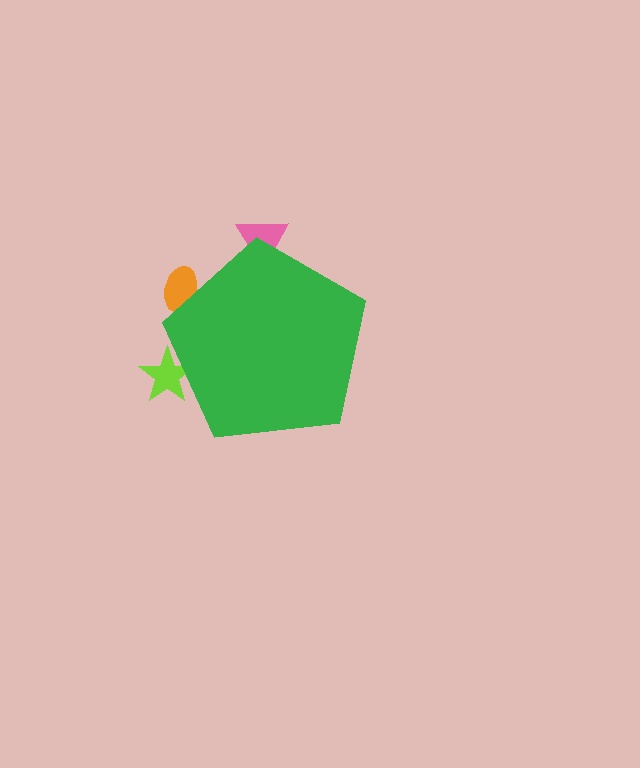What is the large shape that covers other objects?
A green pentagon.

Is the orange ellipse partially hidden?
Yes, the orange ellipse is partially hidden behind the green pentagon.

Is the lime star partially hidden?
Yes, the lime star is partially hidden behind the green pentagon.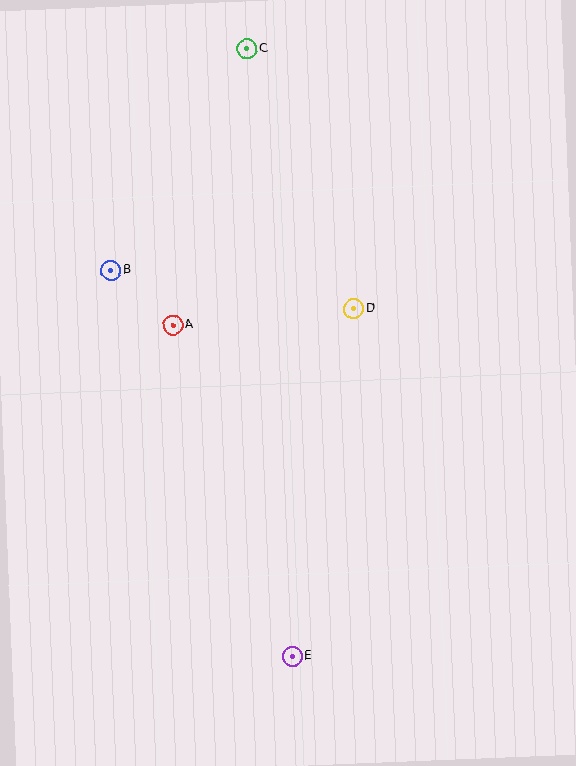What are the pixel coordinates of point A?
Point A is at (173, 325).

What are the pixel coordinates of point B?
Point B is at (111, 270).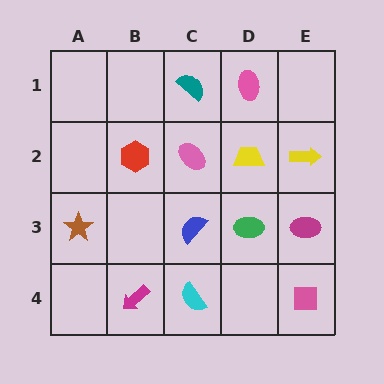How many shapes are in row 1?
2 shapes.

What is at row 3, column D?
A green ellipse.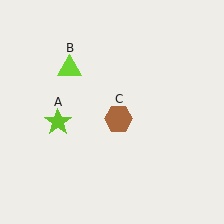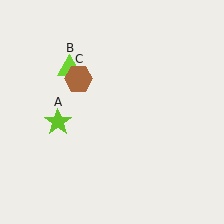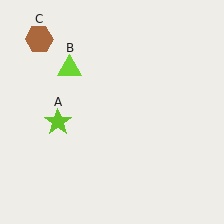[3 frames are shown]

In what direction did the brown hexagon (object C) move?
The brown hexagon (object C) moved up and to the left.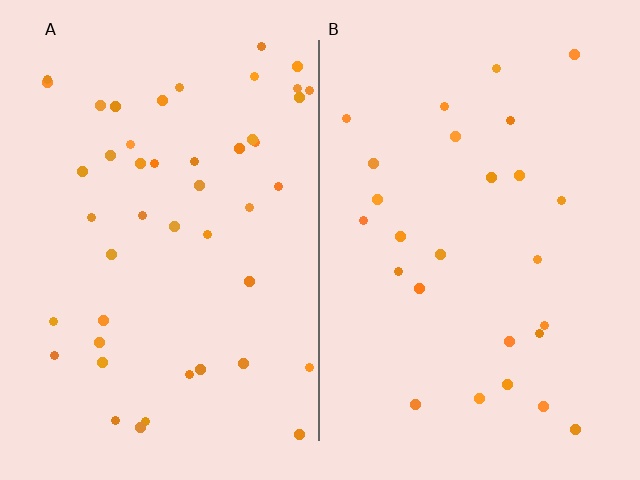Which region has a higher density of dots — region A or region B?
A (the left).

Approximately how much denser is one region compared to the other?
Approximately 1.7× — region A over region B.